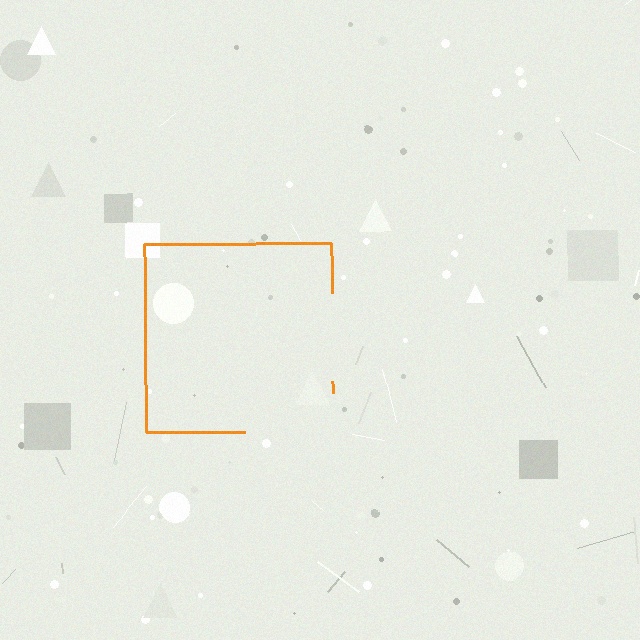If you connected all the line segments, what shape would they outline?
They would outline a square.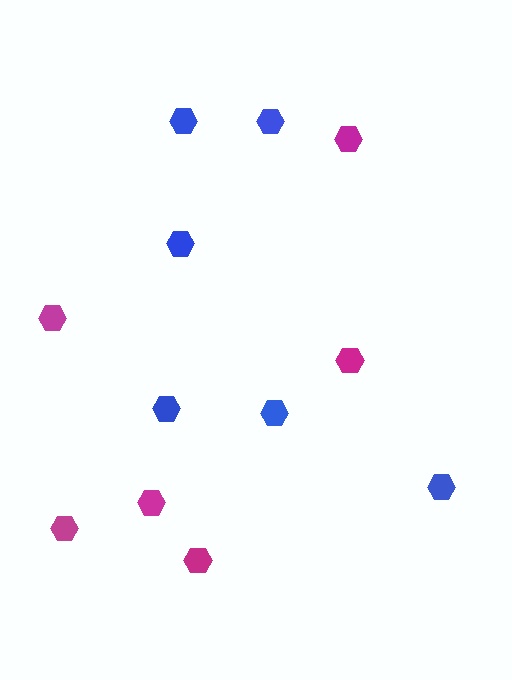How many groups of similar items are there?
There are 2 groups: one group of magenta hexagons (6) and one group of blue hexagons (6).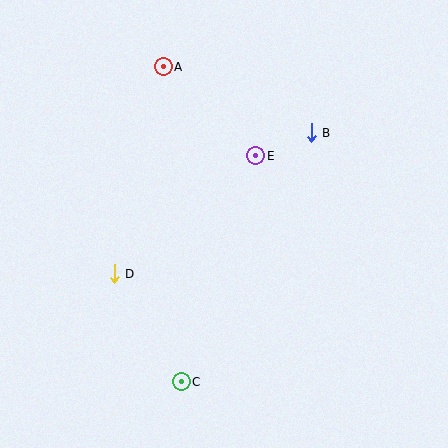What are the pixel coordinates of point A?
Point A is at (163, 67).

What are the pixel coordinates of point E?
Point E is at (256, 156).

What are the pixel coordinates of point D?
Point D is at (114, 274).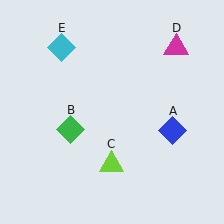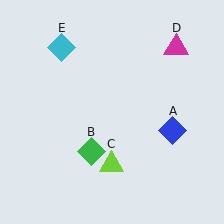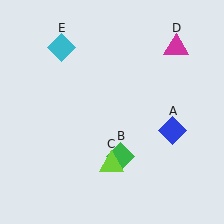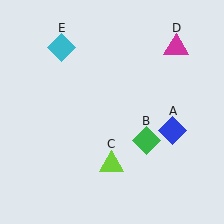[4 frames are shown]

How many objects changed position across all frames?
1 object changed position: green diamond (object B).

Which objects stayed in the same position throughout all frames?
Blue diamond (object A) and lime triangle (object C) and magenta triangle (object D) and cyan diamond (object E) remained stationary.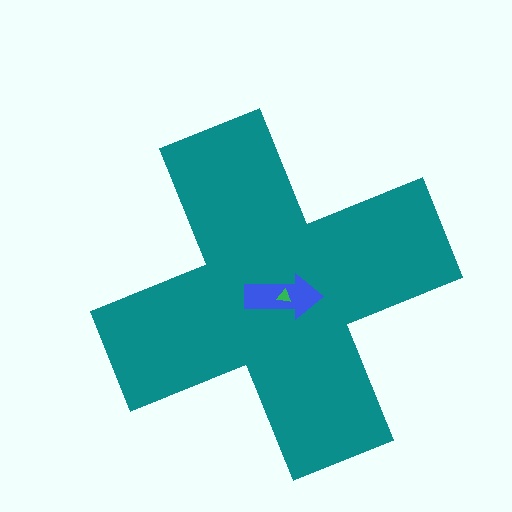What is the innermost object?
The green triangle.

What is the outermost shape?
The teal cross.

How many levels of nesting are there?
3.